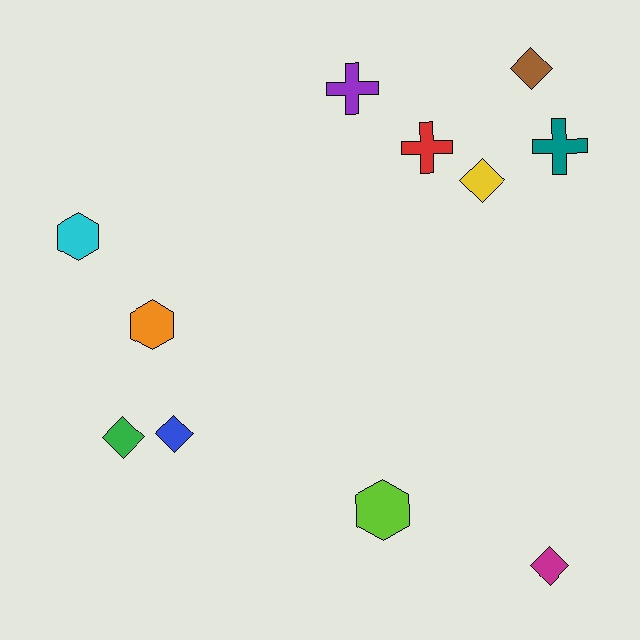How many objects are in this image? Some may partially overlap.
There are 11 objects.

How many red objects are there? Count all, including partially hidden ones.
There is 1 red object.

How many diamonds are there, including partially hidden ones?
There are 5 diamonds.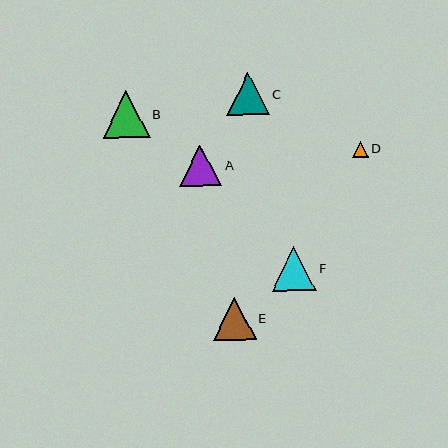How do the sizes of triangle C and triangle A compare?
Triangle C and triangle A are approximately the same size.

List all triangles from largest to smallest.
From largest to smallest: B, F, E, C, A, D.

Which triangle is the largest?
Triangle B is the largest with a size of approximately 47 pixels.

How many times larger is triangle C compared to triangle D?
Triangle C is approximately 2.7 times the size of triangle D.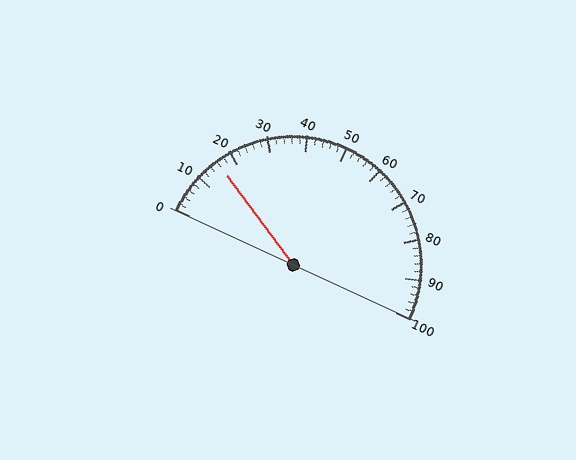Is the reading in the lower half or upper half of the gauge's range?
The reading is in the lower half of the range (0 to 100).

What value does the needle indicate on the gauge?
The needle indicates approximately 16.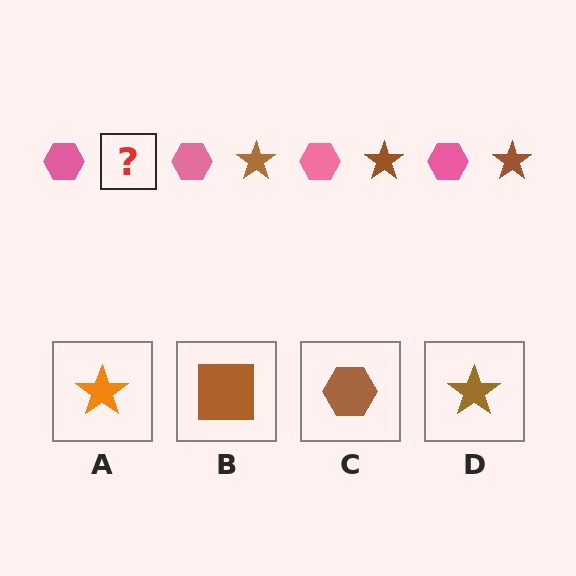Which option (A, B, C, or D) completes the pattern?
D.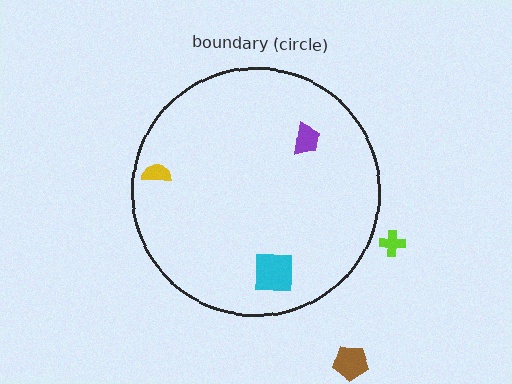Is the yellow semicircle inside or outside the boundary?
Inside.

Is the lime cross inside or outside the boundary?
Outside.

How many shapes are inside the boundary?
3 inside, 2 outside.